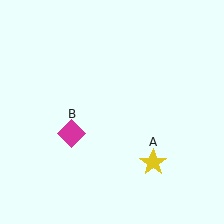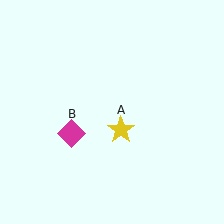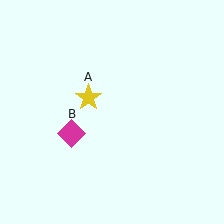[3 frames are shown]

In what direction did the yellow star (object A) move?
The yellow star (object A) moved up and to the left.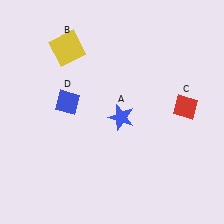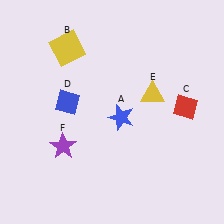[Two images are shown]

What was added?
A yellow triangle (E), a purple star (F) were added in Image 2.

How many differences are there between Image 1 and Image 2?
There are 2 differences between the two images.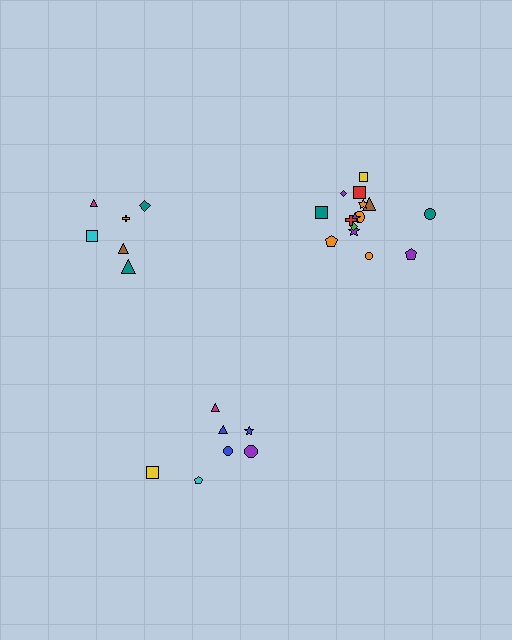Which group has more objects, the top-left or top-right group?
The top-right group.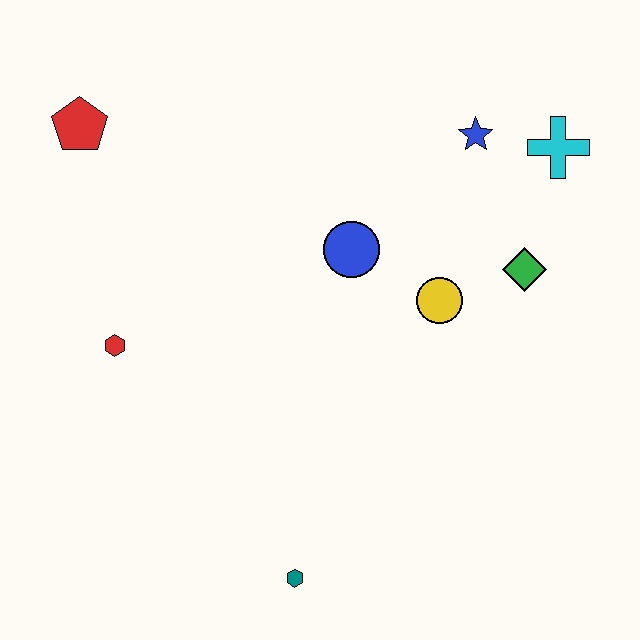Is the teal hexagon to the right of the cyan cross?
No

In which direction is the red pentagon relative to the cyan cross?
The red pentagon is to the left of the cyan cross.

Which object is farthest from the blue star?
The teal hexagon is farthest from the blue star.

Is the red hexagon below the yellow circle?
Yes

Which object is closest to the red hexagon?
The red pentagon is closest to the red hexagon.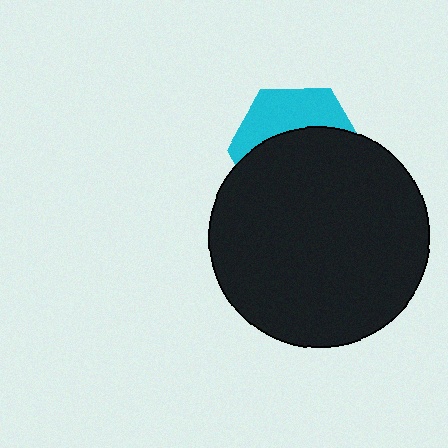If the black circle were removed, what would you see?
You would see the complete cyan hexagon.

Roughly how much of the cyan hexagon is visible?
A small part of it is visible (roughly 36%).